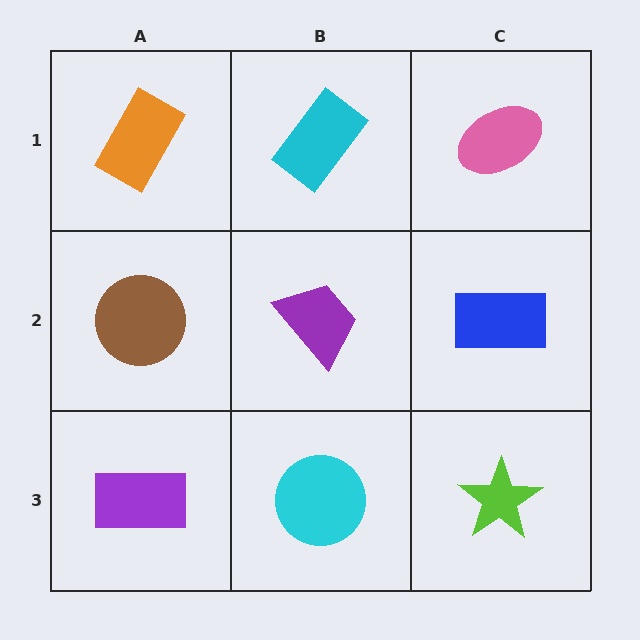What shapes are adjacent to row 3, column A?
A brown circle (row 2, column A), a cyan circle (row 3, column B).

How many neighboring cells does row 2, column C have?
3.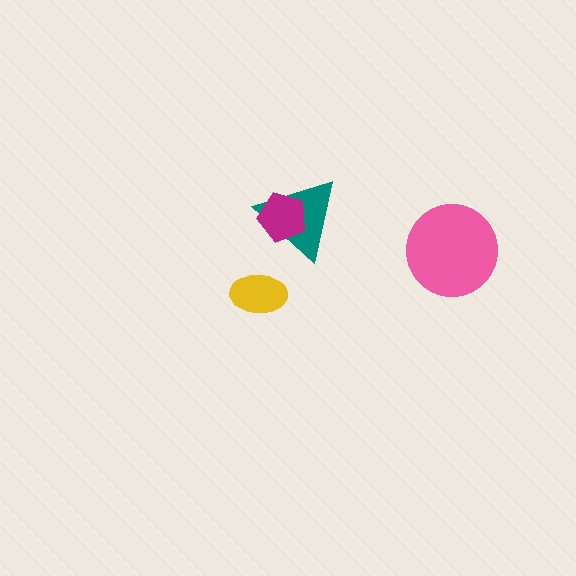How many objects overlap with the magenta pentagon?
1 object overlaps with the magenta pentagon.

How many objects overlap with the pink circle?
0 objects overlap with the pink circle.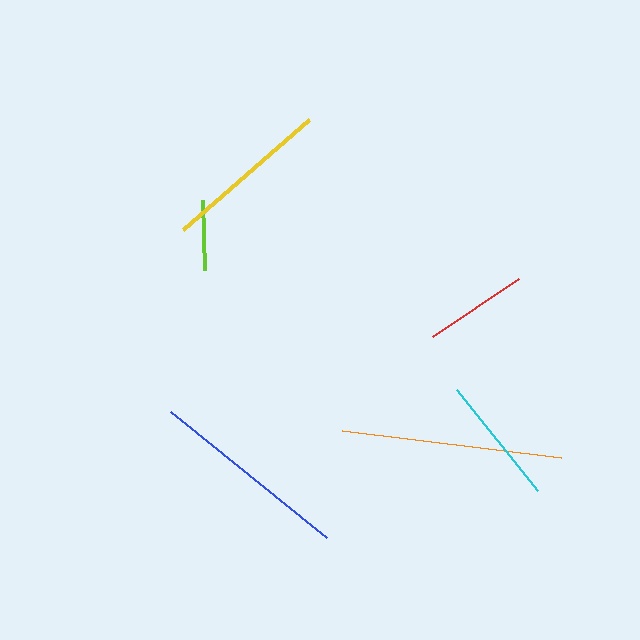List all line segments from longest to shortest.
From longest to shortest: orange, blue, yellow, cyan, red, lime.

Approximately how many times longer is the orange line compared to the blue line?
The orange line is approximately 1.1 times the length of the blue line.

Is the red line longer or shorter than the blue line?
The blue line is longer than the red line.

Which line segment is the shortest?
The lime line is the shortest at approximately 69 pixels.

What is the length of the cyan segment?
The cyan segment is approximately 129 pixels long.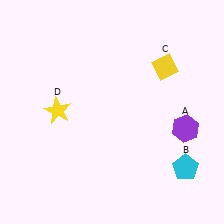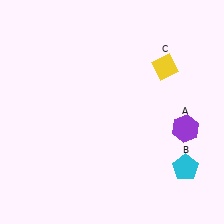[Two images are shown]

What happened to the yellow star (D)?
The yellow star (D) was removed in Image 2. It was in the top-left area of Image 1.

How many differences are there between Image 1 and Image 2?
There is 1 difference between the two images.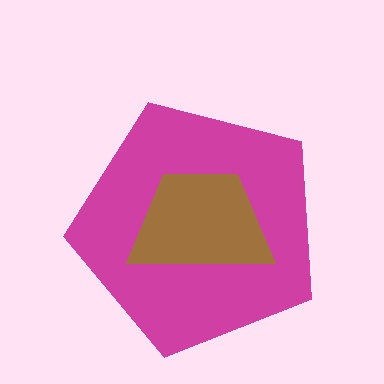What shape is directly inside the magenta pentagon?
The brown trapezoid.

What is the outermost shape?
The magenta pentagon.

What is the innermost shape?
The brown trapezoid.